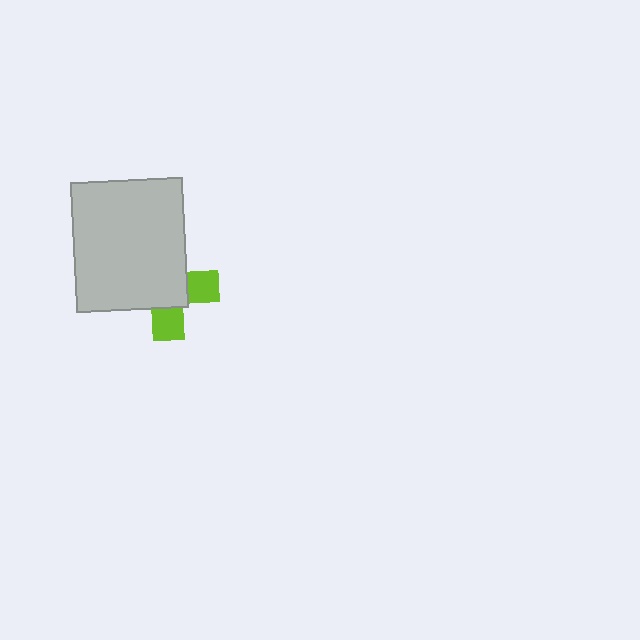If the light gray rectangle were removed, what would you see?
You would see the complete lime cross.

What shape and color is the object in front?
The object in front is a light gray rectangle.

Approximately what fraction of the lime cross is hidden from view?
Roughly 64% of the lime cross is hidden behind the light gray rectangle.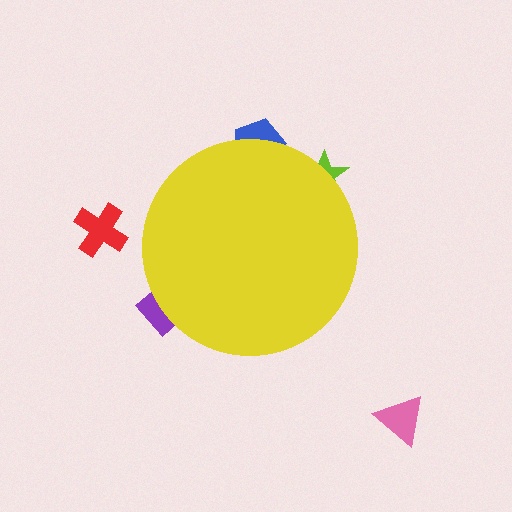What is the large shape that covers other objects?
A yellow circle.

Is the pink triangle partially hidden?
No, the pink triangle is fully visible.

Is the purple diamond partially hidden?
Yes, the purple diamond is partially hidden behind the yellow circle.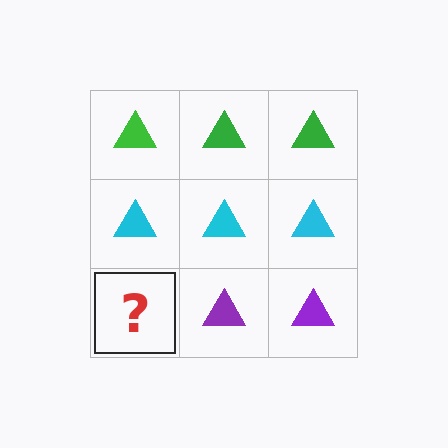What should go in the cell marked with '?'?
The missing cell should contain a purple triangle.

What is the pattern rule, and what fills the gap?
The rule is that each row has a consistent color. The gap should be filled with a purple triangle.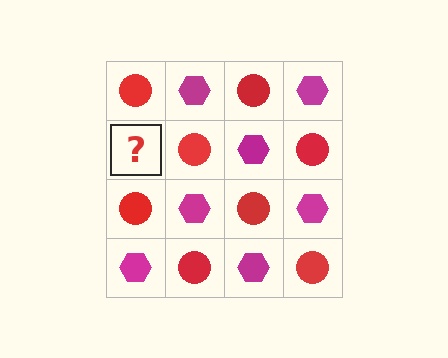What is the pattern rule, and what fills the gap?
The rule is that it alternates red circle and magenta hexagon in a checkerboard pattern. The gap should be filled with a magenta hexagon.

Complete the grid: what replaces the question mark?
The question mark should be replaced with a magenta hexagon.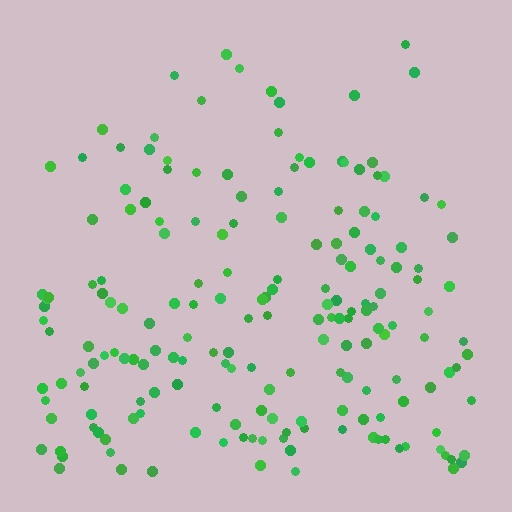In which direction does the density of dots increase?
From top to bottom, with the bottom side densest.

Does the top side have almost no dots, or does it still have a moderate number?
Still a moderate number, just noticeably fewer than the bottom.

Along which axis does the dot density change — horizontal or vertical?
Vertical.